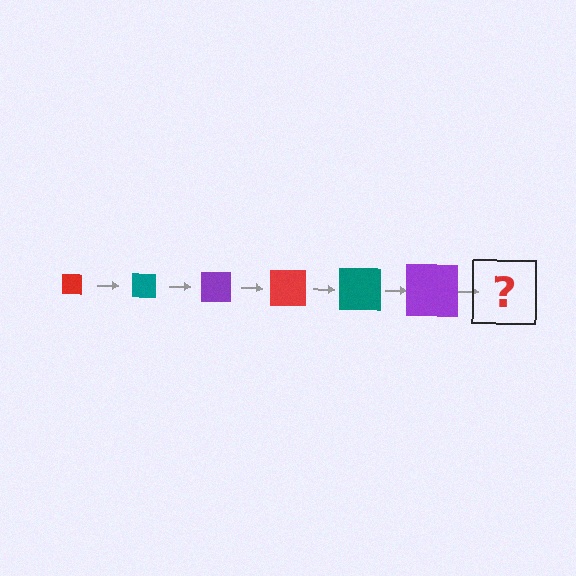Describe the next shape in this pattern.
It should be a red square, larger than the previous one.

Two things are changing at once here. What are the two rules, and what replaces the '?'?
The two rules are that the square grows larger each step and the color cycles through red, teal, and purple. The '?' should be a red square, larger than the previous one.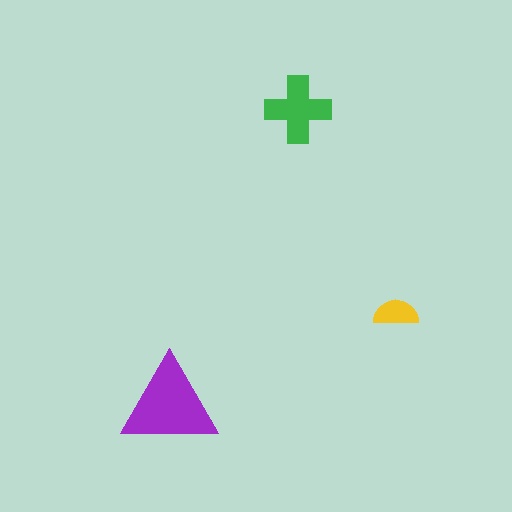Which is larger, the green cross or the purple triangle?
The purple triangle.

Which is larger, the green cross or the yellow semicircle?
The green cross.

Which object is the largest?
The purple triangle.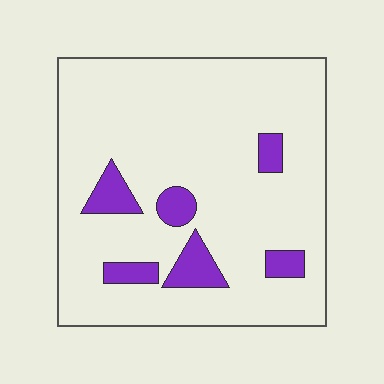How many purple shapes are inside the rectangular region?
6.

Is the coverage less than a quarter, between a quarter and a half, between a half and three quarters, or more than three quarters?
Less than a quarter.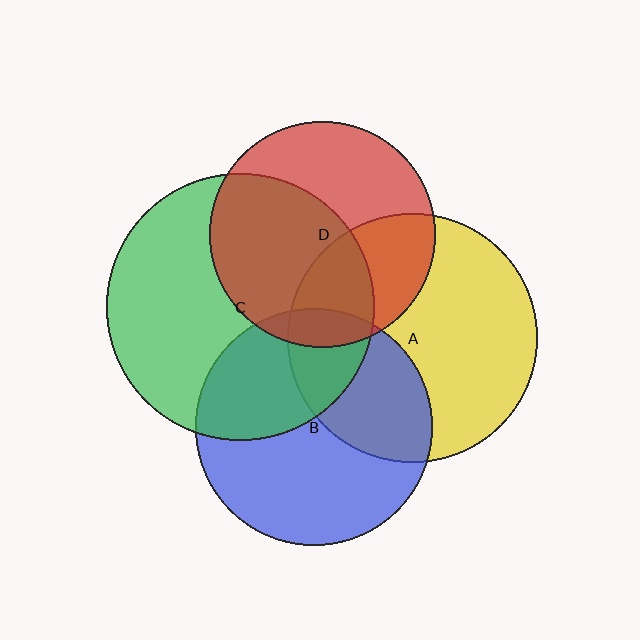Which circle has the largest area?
Circle C (green).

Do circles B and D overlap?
Yes.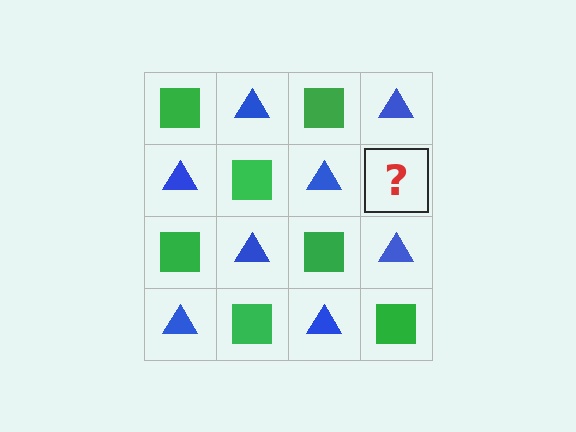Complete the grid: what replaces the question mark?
The question mark should be replaced with a green square.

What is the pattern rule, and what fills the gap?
The rule is that it alternates green square and blue triangle in a checkerboard pattern. The gap should be filled with a green square.